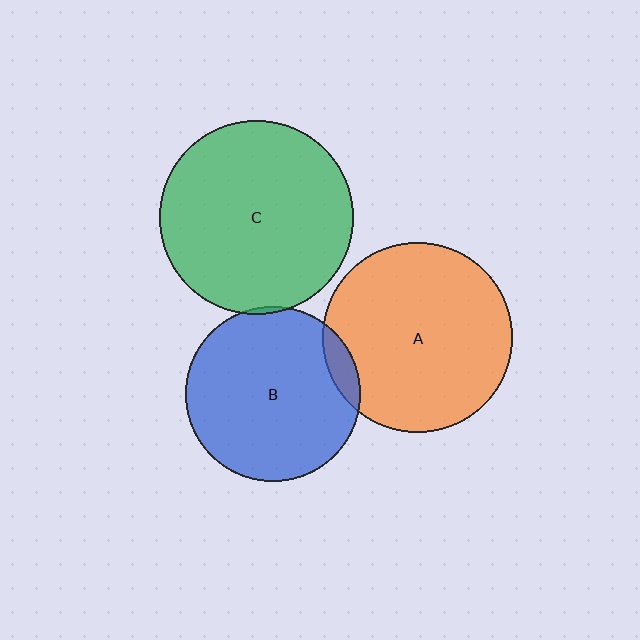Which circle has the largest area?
Circle C (green).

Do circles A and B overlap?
Yes.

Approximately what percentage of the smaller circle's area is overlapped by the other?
Approximately 5%.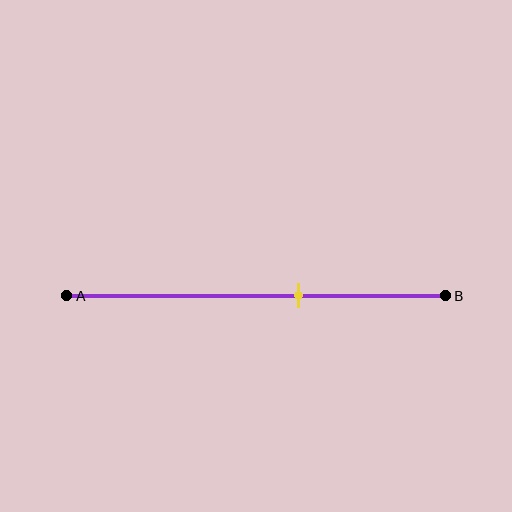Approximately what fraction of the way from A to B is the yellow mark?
The yellow mark is approximately 60% of the way from A to B.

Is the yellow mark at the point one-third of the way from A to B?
No, the mark is at about 60% from A, not at the 33% one-third point.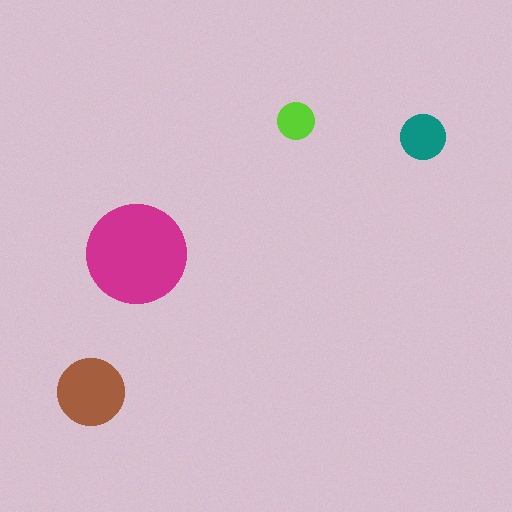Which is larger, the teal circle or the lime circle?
The teal one.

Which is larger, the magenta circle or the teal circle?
The magenta one.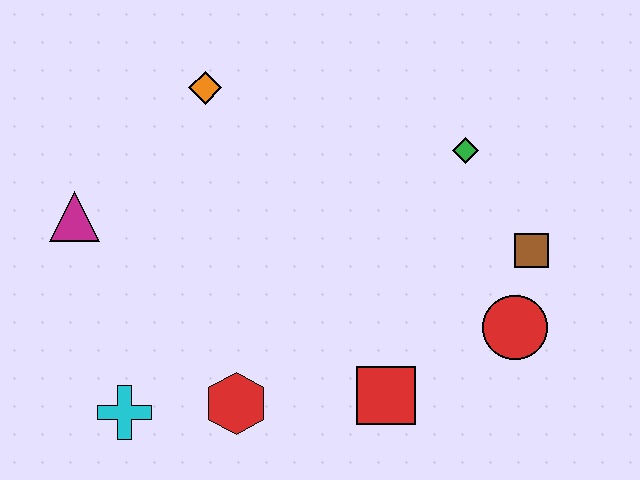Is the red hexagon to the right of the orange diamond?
Yes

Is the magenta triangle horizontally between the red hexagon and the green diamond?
No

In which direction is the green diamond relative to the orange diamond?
The green diamond is to the right of the orange diamond.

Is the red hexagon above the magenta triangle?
No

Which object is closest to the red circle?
The brown square is closest to the red circle.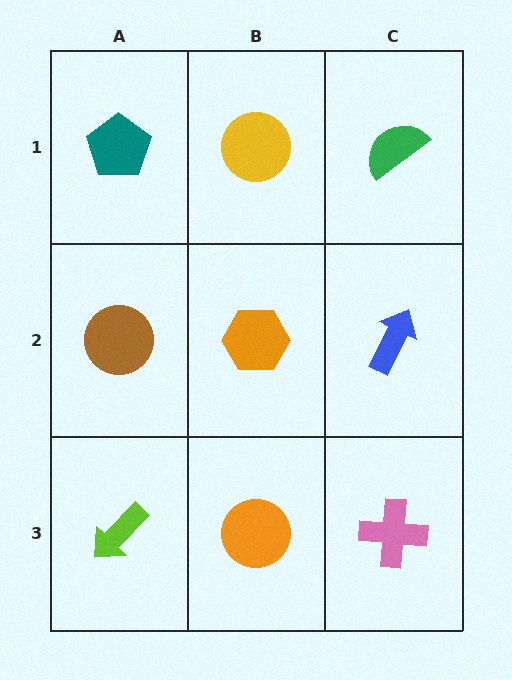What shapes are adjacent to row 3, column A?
A brown circle (row 2, column A), an orange circle (row 3, column B).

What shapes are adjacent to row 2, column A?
A teal pentagon (row 1, column A), a lime arrow (row 3, column A), an orange hexagon (row 2, column B).